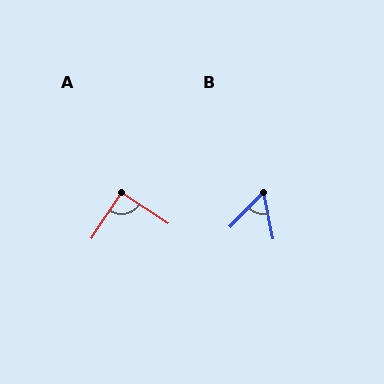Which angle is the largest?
A, at approximately 90 degrees.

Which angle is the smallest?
B, at approximately 56 degrees.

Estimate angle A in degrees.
Approximately 90 degrees.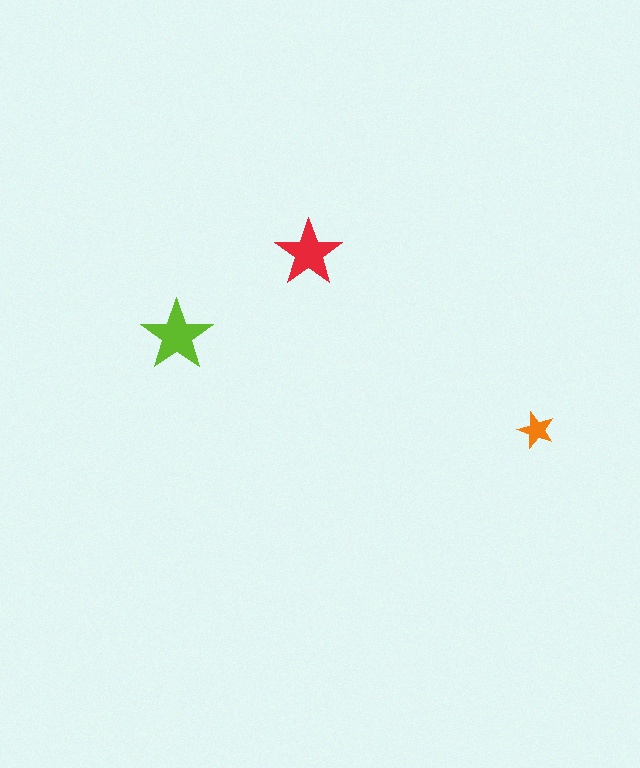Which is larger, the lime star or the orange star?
The lime one.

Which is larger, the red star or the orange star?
The red one.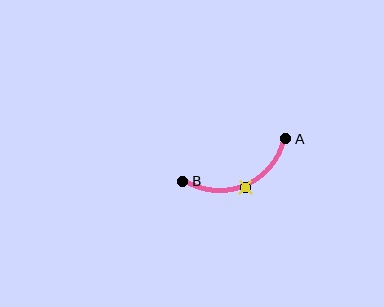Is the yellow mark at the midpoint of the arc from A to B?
Yes. The yellow mark lies on the arc at equal arc-length from both A and B — it is the arc midpoint.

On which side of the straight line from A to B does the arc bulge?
The arc bulges below the straight line connecting A and B.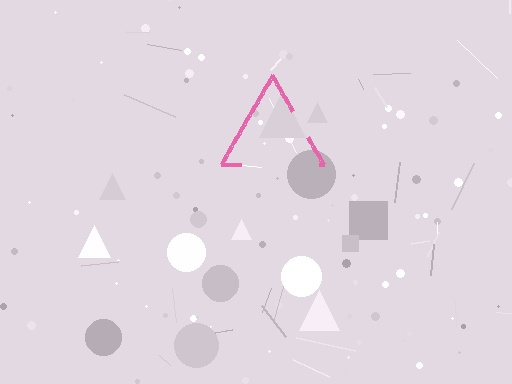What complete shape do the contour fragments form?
The contour fragments form a triangle.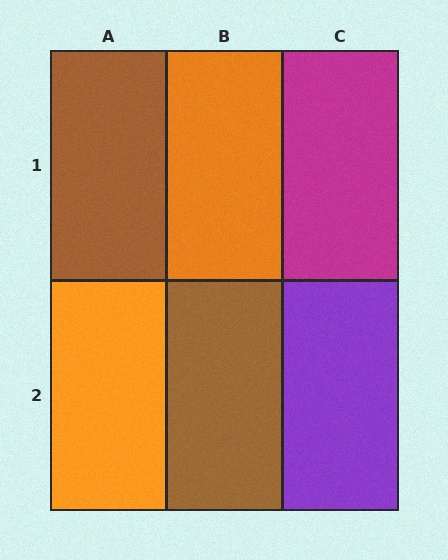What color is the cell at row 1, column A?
Brown.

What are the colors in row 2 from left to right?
Orange, brown, purple.